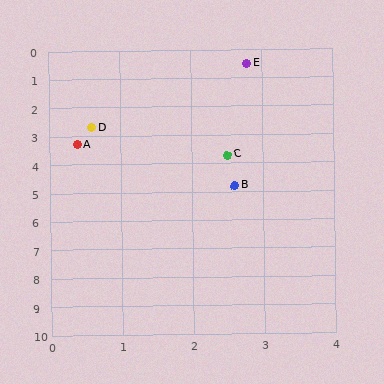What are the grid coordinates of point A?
Point A is at approximately (0.4, 3.3).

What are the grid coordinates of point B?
Point B is at approximately (2.6, 4.8).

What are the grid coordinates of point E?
Point E is at approximately (2.8, 0.5).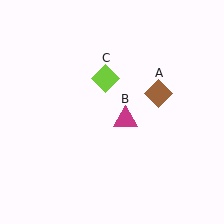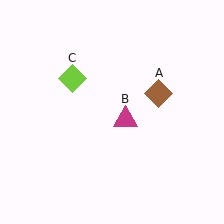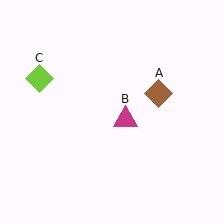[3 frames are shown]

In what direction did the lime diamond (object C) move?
The lime diamond (object C) moved left.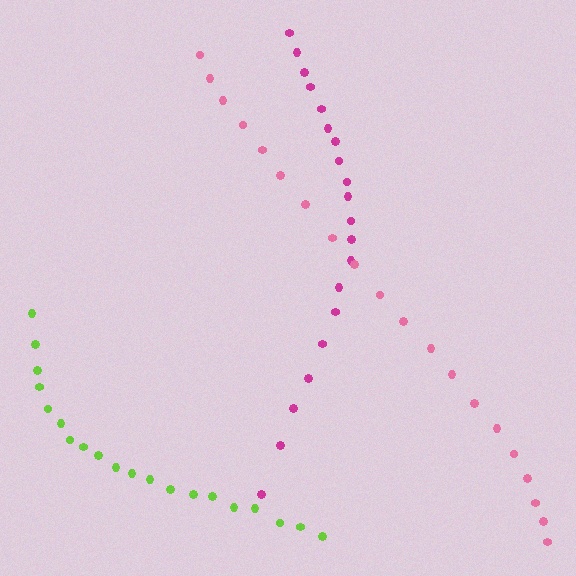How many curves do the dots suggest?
There are 3 distinct paths.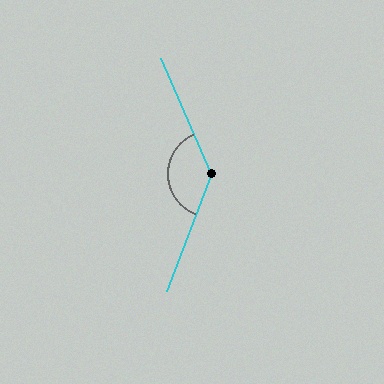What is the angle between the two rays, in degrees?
Approximately 136 degrees.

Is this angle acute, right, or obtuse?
It is obtuse.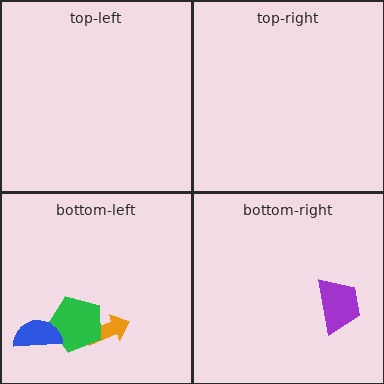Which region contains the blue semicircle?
The bottom-left region.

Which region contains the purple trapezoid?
The bottom-right region.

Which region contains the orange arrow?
The bottom-left region.